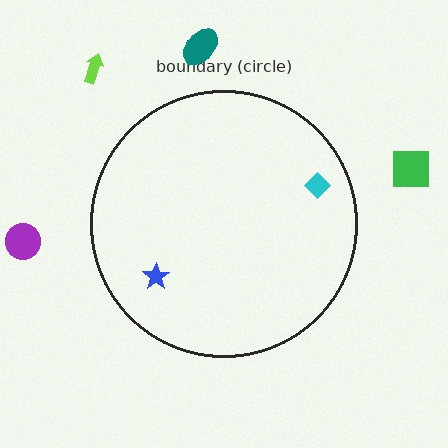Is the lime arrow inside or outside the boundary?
Outside.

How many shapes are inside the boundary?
2 inside, 4 outside.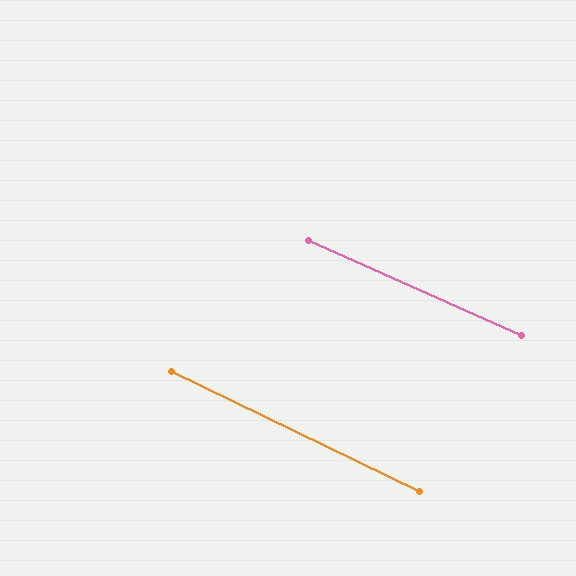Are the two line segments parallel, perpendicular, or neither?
Parallel — their directions differ by only 1.7°.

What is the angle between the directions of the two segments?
Approximately 2 degrees.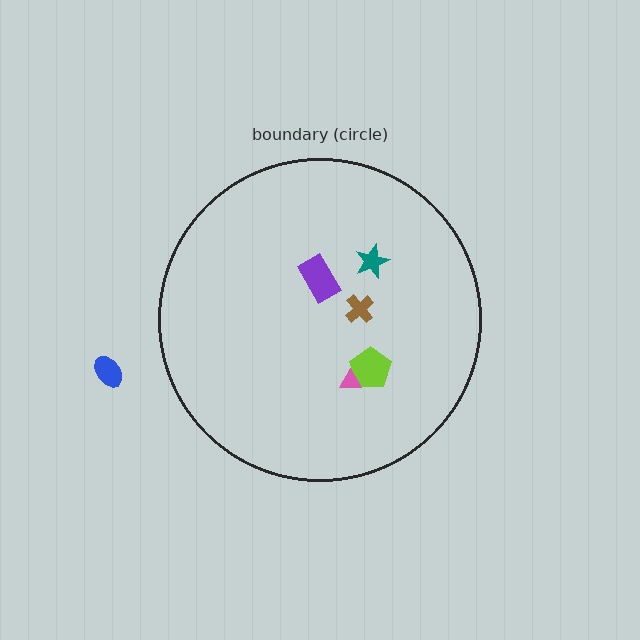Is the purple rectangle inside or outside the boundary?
Inside.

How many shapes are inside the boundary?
5 inside, 1 outside.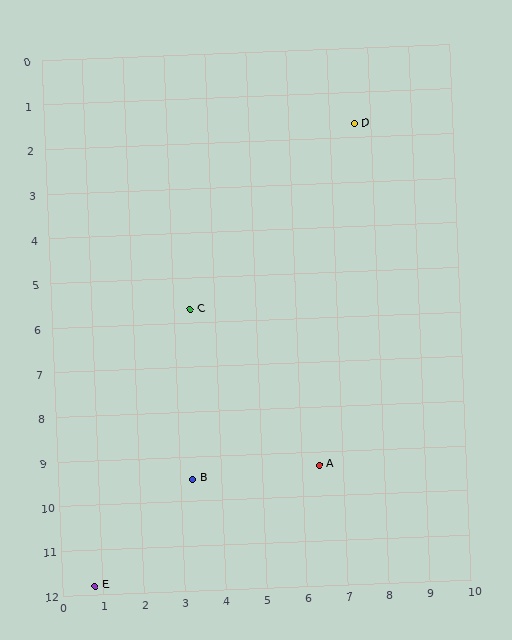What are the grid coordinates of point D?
Point D is at approximately (7.6, 1.7).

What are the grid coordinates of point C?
Point C is at approximately (3.4, 5.7).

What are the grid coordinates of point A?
Point A is at approximately (6.4, 9.3).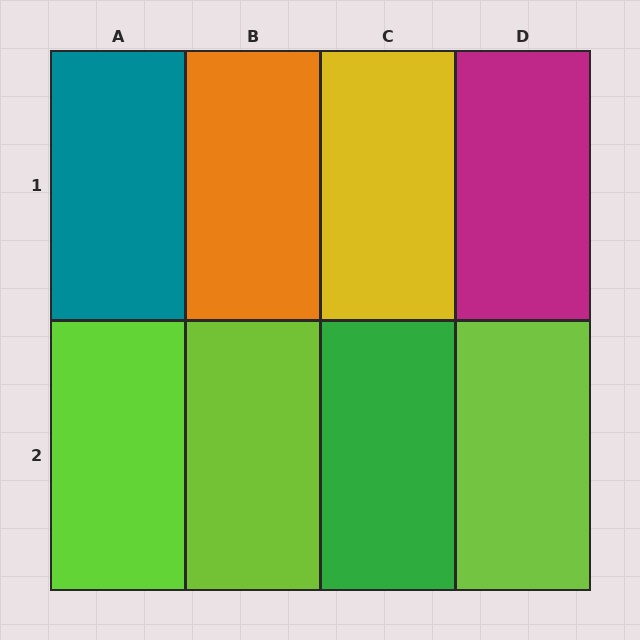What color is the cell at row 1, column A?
Teal.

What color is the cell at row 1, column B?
Orange.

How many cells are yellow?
1 cell is yellow.